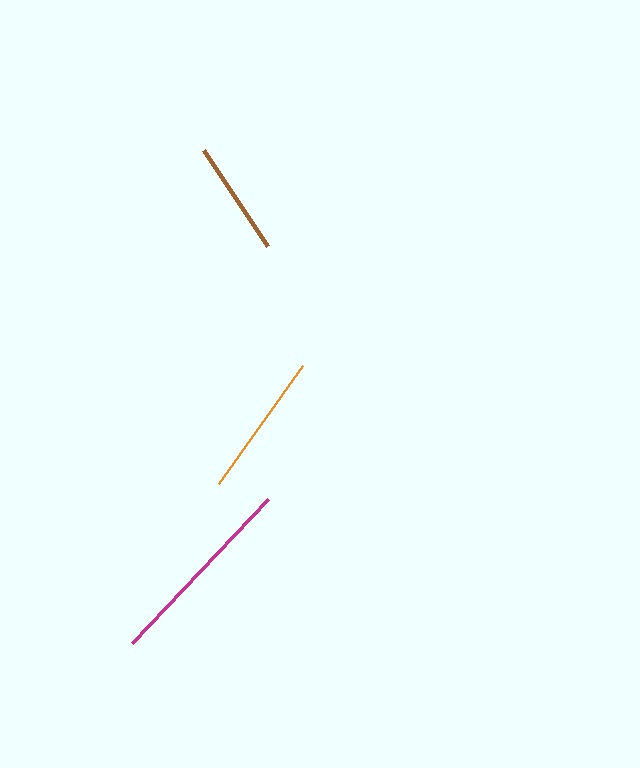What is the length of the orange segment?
The orange segment is approximately 145 pixels long.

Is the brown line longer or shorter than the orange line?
The orange line is longer than the brown line.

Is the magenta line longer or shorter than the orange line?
The magenta line is longer than the orange line.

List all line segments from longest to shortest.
From longest to shortest: magenta, orange, brown.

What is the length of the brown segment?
The brown segment is approximately 115 pixels long.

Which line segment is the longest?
The magenta line is the longest at approximately 198 pixels.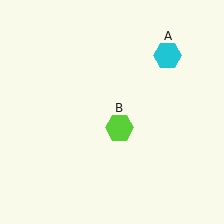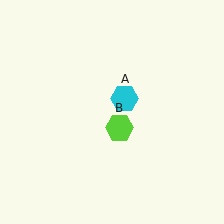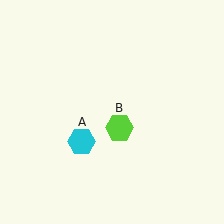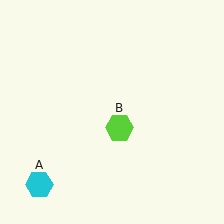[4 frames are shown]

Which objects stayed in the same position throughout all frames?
Lime hexagon (object B) remained stationary.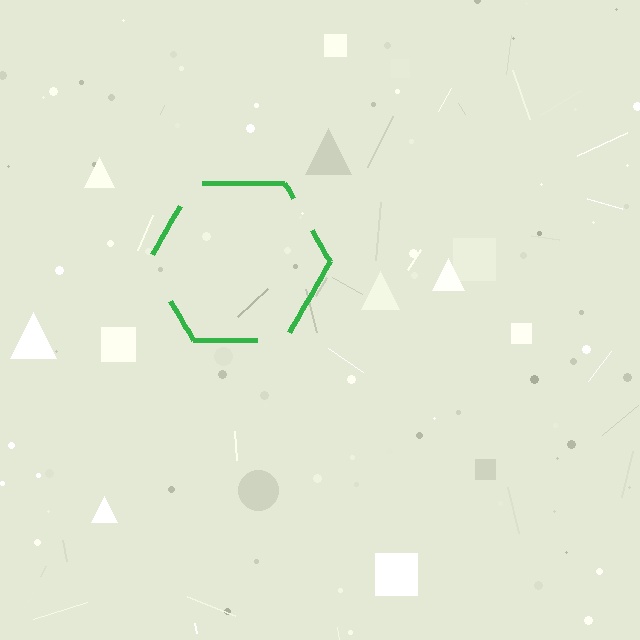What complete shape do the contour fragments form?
The contour fragments form a hexagon.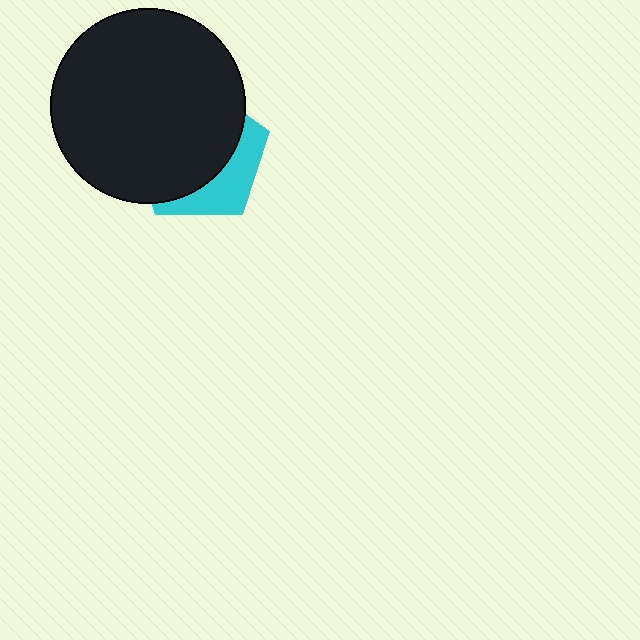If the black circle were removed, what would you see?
You would see the complete cyan pentagon.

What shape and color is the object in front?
The object in front is a black circle.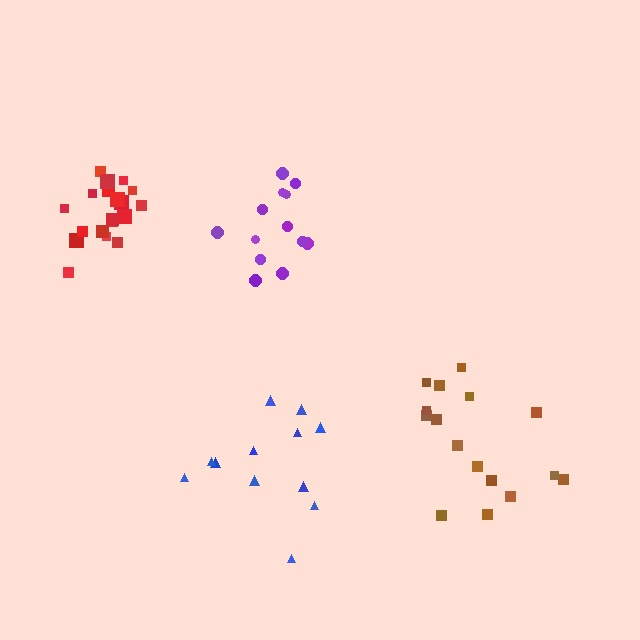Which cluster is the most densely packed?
Red.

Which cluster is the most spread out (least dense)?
Brown.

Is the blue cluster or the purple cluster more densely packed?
Blue.